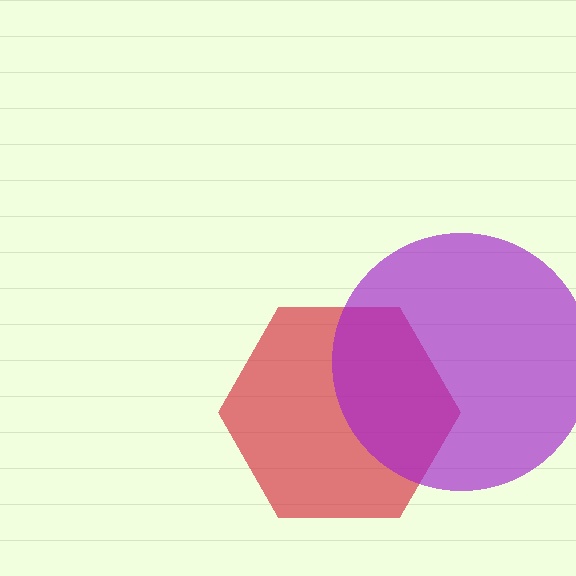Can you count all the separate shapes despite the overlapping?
Yes, there are 2 separate shapes.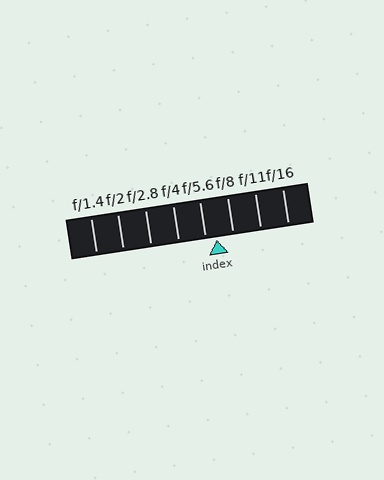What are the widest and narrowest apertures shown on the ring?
The widest aperture shown is f/1.4 and the narrowest is f/16.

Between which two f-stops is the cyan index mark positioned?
The index mark is between f/5.6 and f/8.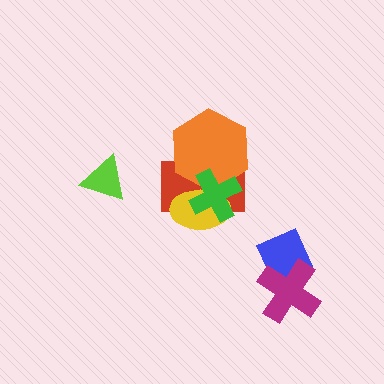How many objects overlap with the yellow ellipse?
3 objects overlap with the yellow ellipse.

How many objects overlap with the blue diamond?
1 object overlaps with the blue diamond.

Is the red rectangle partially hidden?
Yes, it is partially covered by another shape.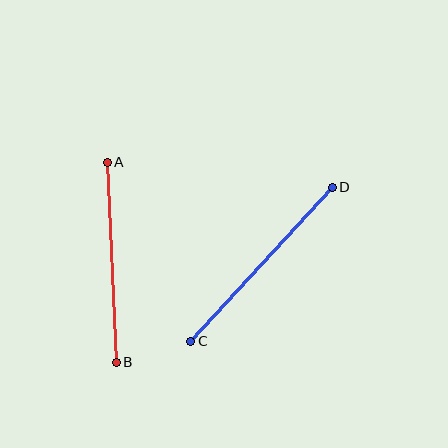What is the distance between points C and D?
The distance is approximately 209 pixels.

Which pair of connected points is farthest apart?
Points C and D are farthest apart.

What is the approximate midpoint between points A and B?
The midpoint is at approximately (112, 262) pixels.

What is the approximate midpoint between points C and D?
The midpoint is at approximately (261, 264) pixels.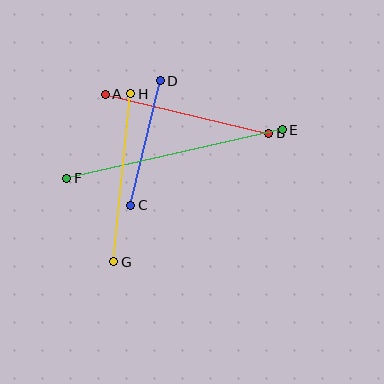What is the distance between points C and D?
The distance is approximately 128 pixels.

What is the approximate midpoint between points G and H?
The midpoint is at approximately (122, 178) pixels.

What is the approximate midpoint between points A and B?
The midpoint is at approximately (187, 114) pixels.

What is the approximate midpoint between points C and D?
The midpoint is at approximately (146, 143) pixels.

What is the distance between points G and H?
The distance is approximately 169 pixels.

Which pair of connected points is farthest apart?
Points E and F are farthest apart.